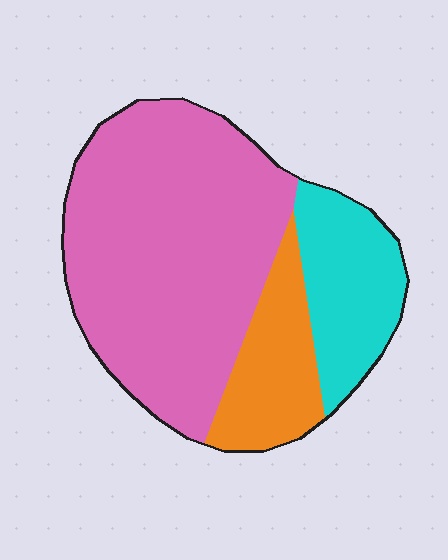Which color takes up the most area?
Pink, at roughly 65%.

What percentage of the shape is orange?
Orange takes up between a sixth and a third of the shape.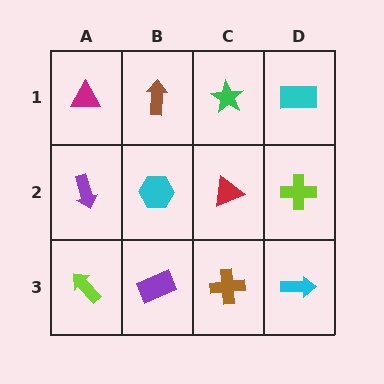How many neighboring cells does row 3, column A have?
2.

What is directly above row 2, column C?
A green star.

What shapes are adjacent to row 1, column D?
A lime cross (row 2, column D), a green star (row 1, column C).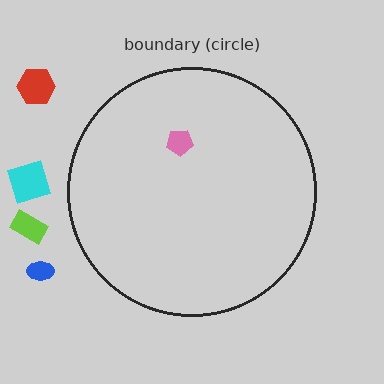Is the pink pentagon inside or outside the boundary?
Inside.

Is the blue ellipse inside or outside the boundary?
Outside.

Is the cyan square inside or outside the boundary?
Outside.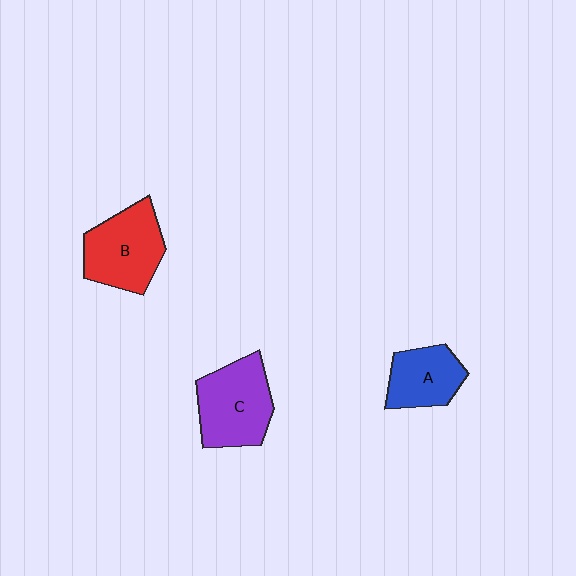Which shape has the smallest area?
Shape A (blue).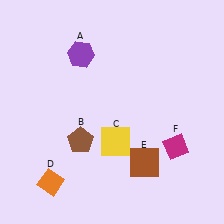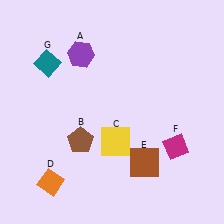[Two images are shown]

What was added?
A teal diamond (G) was added in Image 2.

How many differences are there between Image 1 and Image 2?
There is 1 difference between the two images.